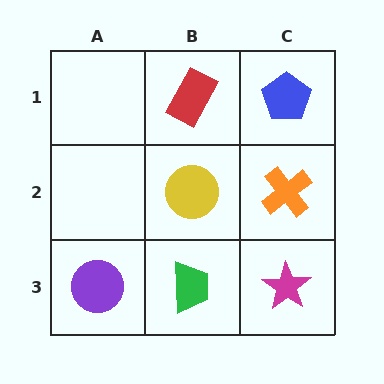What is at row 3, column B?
A green trapezoid.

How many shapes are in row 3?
3 shapes.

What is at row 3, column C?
A magenta star.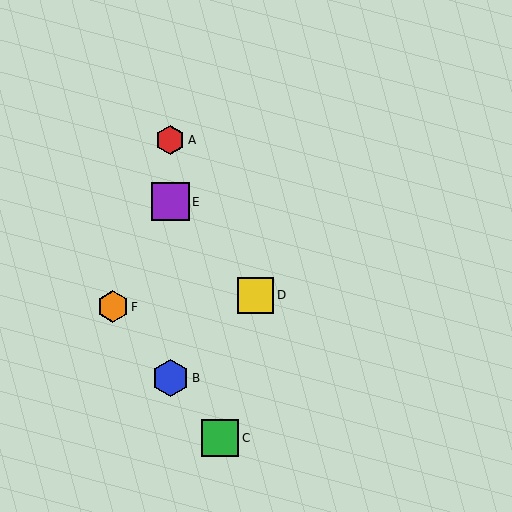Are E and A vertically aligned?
Yes, both are at x≈170.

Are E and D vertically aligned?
No, E is at x≈170 and D is at x≈256.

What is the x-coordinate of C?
Object C is at x≈220.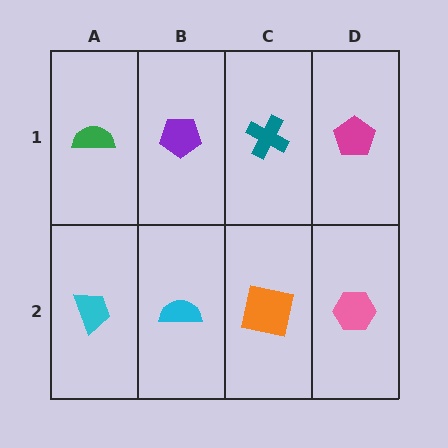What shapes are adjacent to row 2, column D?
A magenta pentagon (row 1, column D), an orange square (row 2, column C).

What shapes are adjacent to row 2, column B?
A purple pentagon (row 1, column B), a cyan trapezoid (row 2, column A), an orange square (row 2, column C).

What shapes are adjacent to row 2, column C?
A teal cross (row 1, column C), a cyan semicircle (row 2, column B), a pink hexagon (row 2, column D).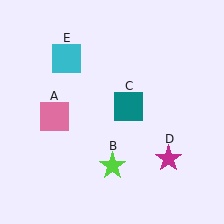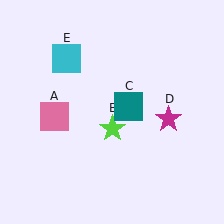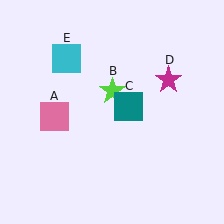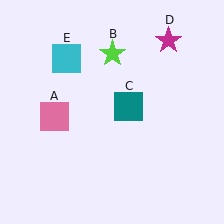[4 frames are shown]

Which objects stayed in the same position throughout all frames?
Pink square (object A) and teal square (object C) and cyan square (object E) remained stationary.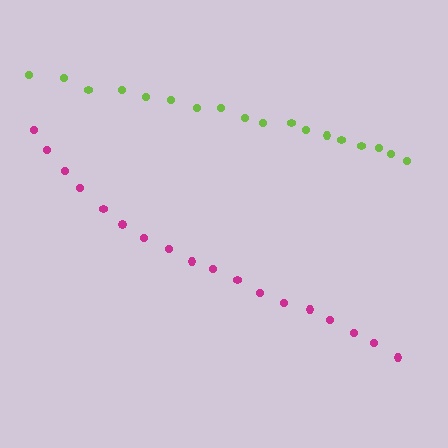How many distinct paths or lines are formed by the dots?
There are 2 distinct paths.